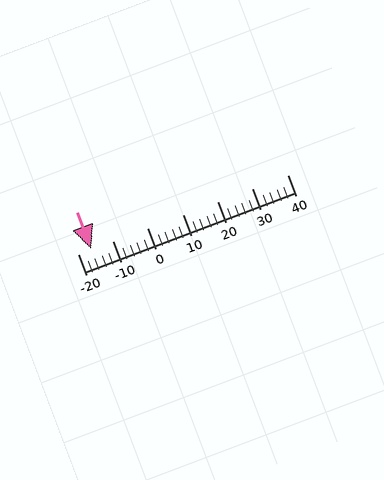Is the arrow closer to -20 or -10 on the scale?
The arrow is closer to -20.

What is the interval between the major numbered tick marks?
The major tick marks are spaced 10 units apart.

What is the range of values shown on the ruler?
The ruler shows values from -20 to 40.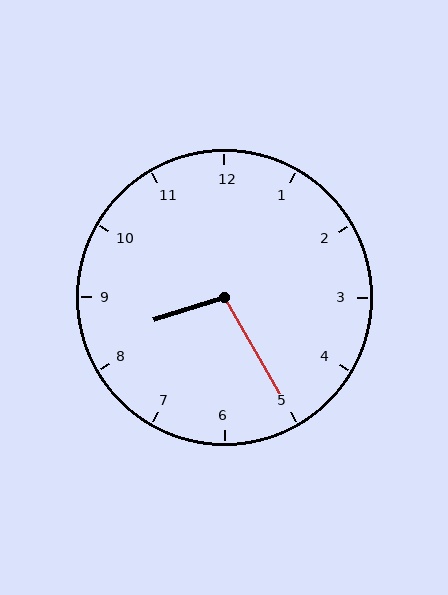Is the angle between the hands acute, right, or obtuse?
It is obtuse.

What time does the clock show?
8:25.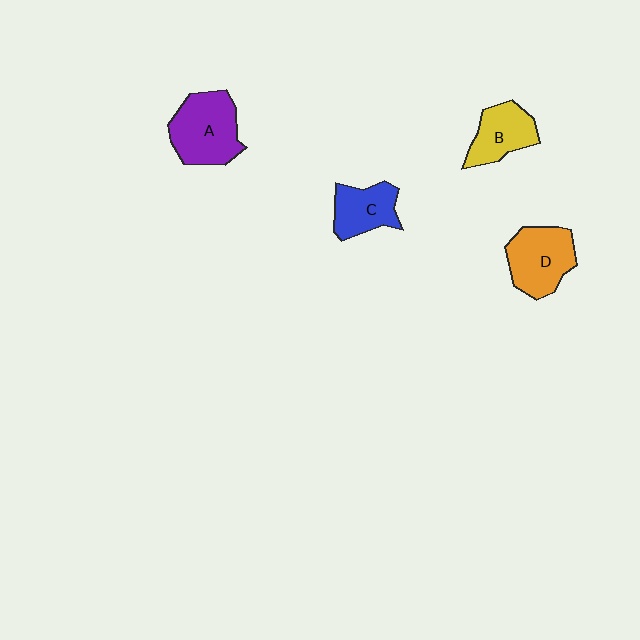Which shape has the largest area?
Shape A (purple).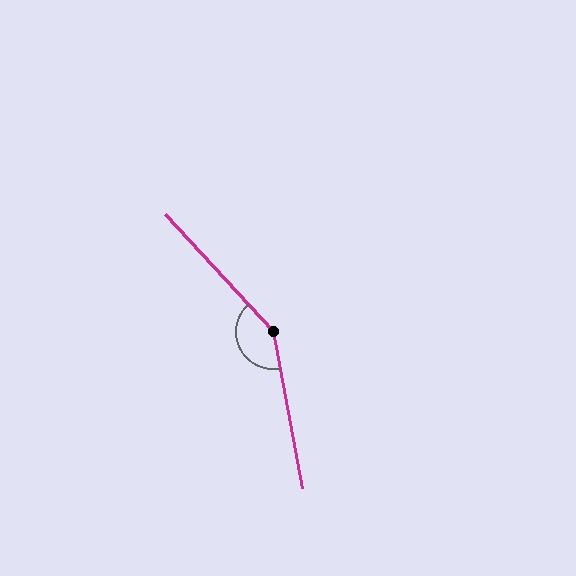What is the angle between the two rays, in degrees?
Approximately 148 degrees.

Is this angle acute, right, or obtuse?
It is obtuse.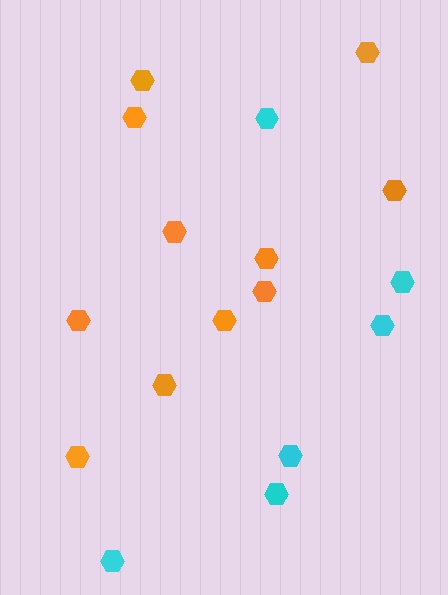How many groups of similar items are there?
There are 2 groups: one group of cyan hexagons (6) and one group of orange hexagons (11).